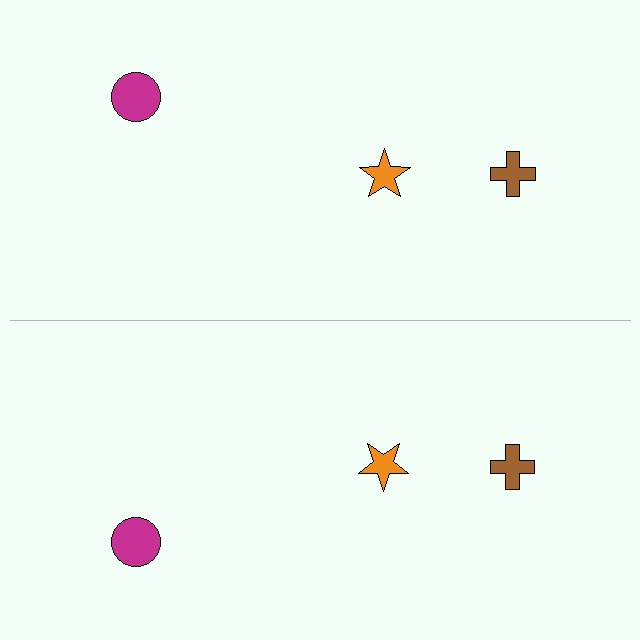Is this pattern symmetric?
Yes, this pattern has bilateral (reflection) symmetry.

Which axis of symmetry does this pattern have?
The pattern has a horizontal axis of symmetry running through the center of the image.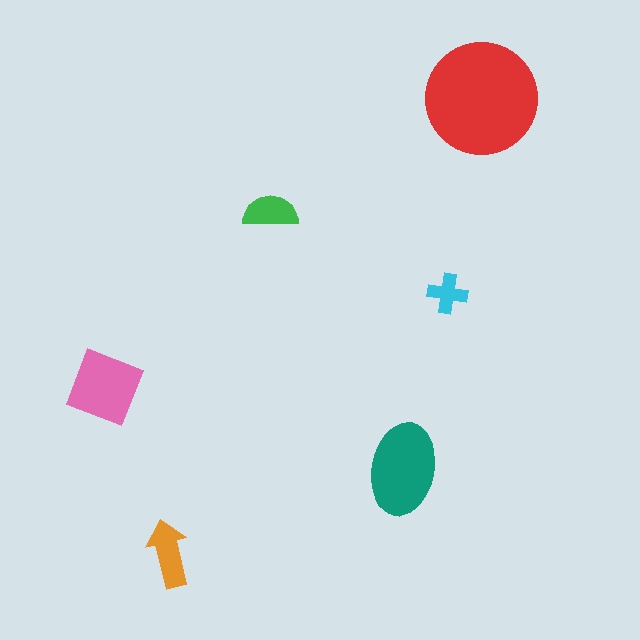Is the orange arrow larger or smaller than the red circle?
Smaller.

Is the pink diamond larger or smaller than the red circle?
Smaller.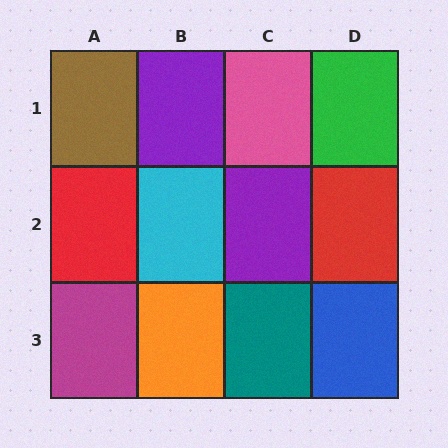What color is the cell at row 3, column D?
Blue.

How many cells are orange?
1 cell is orange.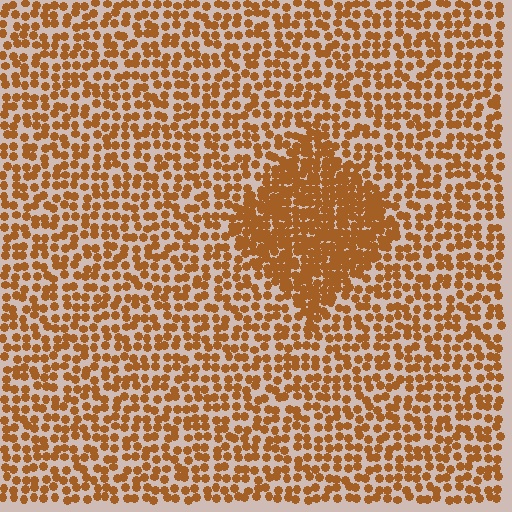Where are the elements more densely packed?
The elements are more densely packed inside the diamond boundary.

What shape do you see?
I see a diamond.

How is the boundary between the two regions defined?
The boundary is defined by a change in element density (approximately 2.0x ratio). All elements are the same color, size, and shape.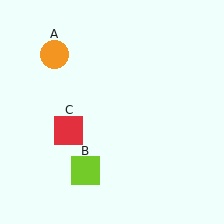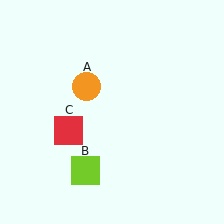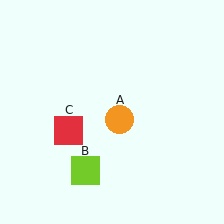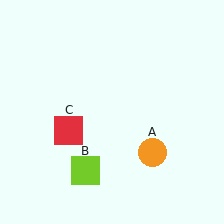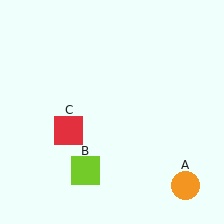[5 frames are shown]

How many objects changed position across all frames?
1 object changed position: orange circle (object A).